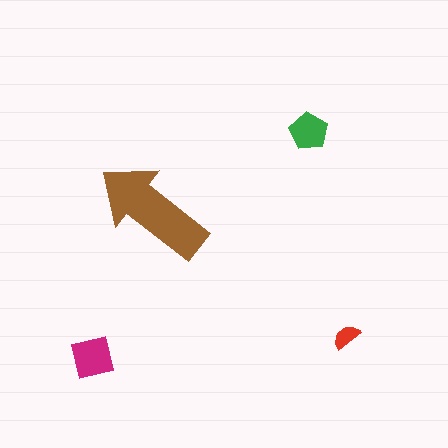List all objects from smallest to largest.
The red semicircle, the green pentagon, the magenta square, the brown arrow.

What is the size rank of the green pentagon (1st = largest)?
3rd.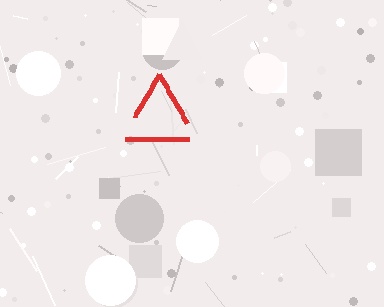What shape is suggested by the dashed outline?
The dashed outline suggests a triangle.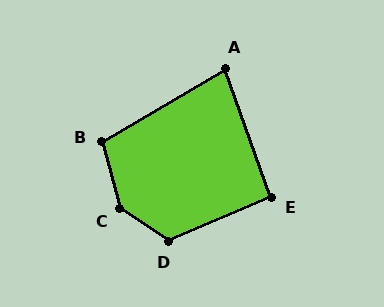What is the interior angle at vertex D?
Approximately 123 degrees (obtuse).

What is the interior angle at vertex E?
Approximately 93 degrees (approximately right).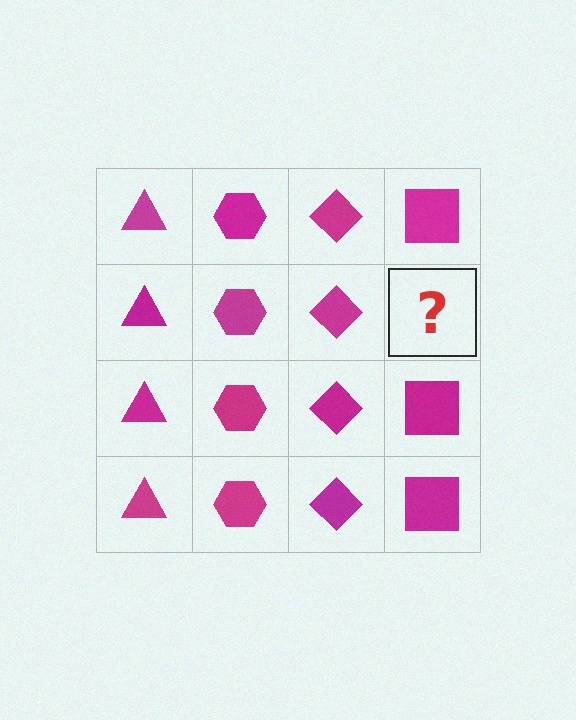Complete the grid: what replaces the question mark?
The question mark should be replaced with a magenta square.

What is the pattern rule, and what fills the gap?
The rule is that each column has a consistent shape. The gap should be filled with a magenta square.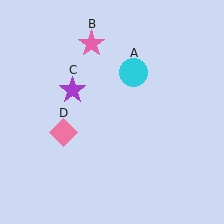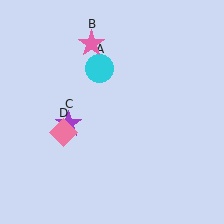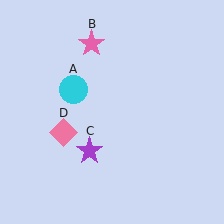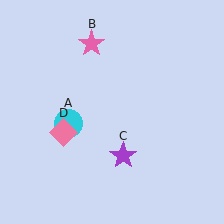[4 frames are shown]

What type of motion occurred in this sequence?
The cyan circle (object A), purple star (object C) rotated counterclockwise around the center of the scene.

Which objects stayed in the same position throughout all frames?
Pink star (object B) and pink diamond (object D) remained stationary.